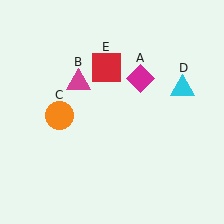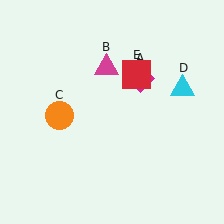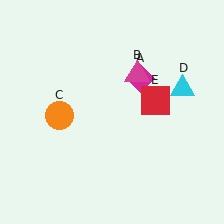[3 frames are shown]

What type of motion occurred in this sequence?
The magenta triangle (object B), red square (object E) rotated clockwise around the center of the scene.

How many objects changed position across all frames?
2 objects changed position: magenta triangle (object B), red square (object E).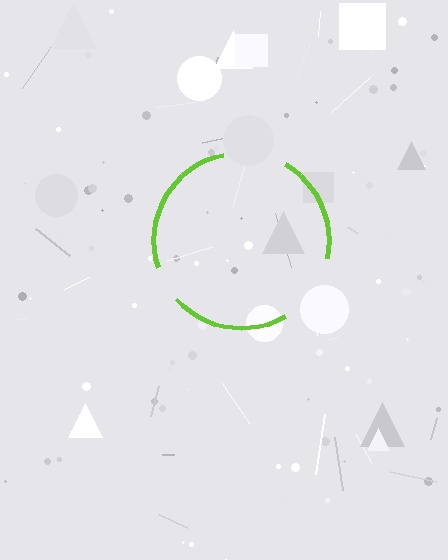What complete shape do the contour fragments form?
The contour fragments form a circle.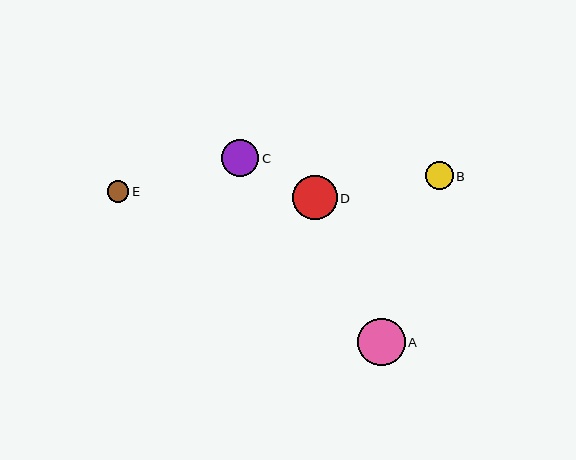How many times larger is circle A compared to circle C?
Circle A is approximately 1.3 times the size of circle C.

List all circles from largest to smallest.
From largest to smallest: A, D, C, B, E.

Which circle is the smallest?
Circle E is the smallest with a size of approximately 22 pixels.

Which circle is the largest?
Circle A is the largest with a size of approximately 48 pixels.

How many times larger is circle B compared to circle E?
Circle B is approximately 1.3 times the size of circle E.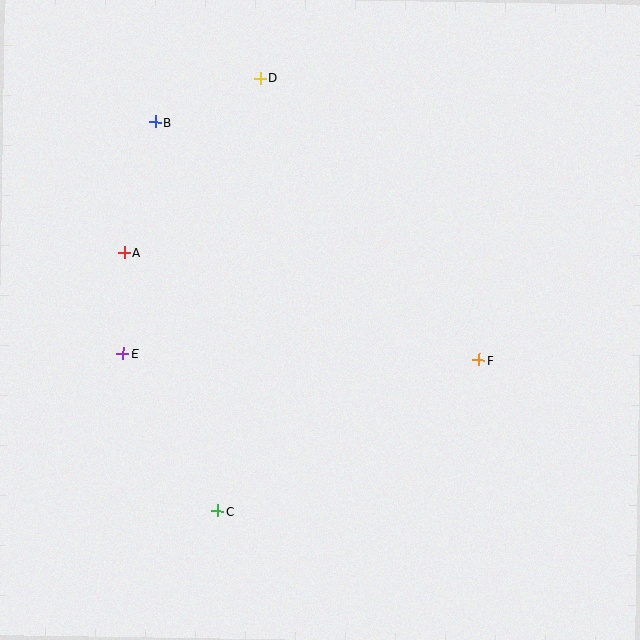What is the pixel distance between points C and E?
The distance between C and E is 183 pixels.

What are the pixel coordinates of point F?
Point F is at (479, 360).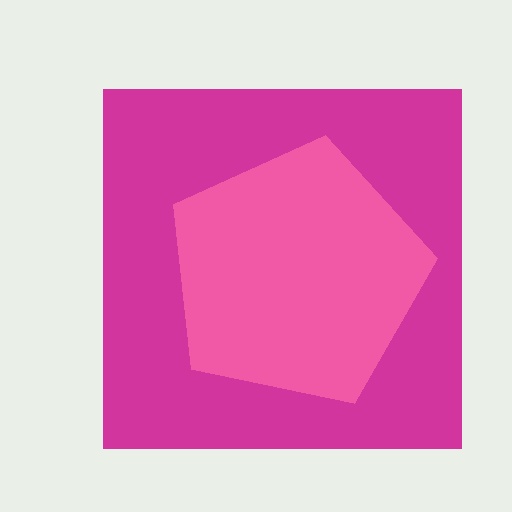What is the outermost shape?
The magenta square.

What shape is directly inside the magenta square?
The pink pentagon.